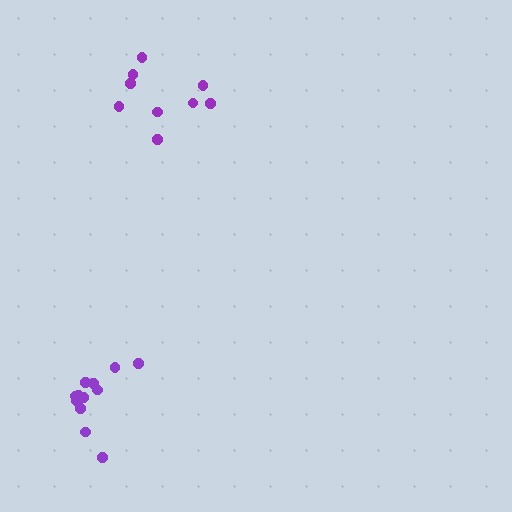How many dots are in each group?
Group 1: 12 dots, Group 2: 9 dots (21 total).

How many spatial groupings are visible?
There are 2 spatial groupings.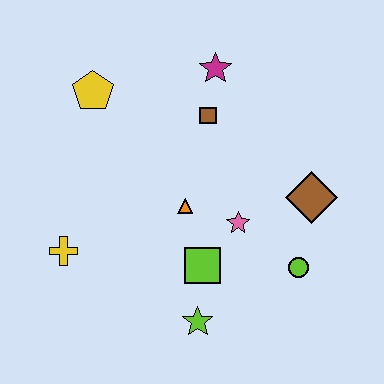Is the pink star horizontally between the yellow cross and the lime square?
No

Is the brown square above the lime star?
Yes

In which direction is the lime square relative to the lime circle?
The lime square is to the left of the lime circle.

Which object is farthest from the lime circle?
The yellow pentagon is farthest from the lime circle.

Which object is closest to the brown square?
The magenta star is closest to the brown square.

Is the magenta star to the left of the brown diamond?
Yes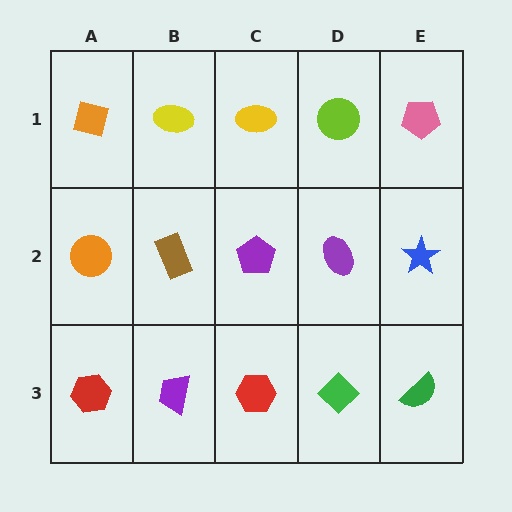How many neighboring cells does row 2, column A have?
3.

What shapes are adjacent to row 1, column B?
A brown rectangle (row 2, column B), an orange square (row 1, column A), a yellow ellipse (row 1, column C).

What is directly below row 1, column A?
An orange circle.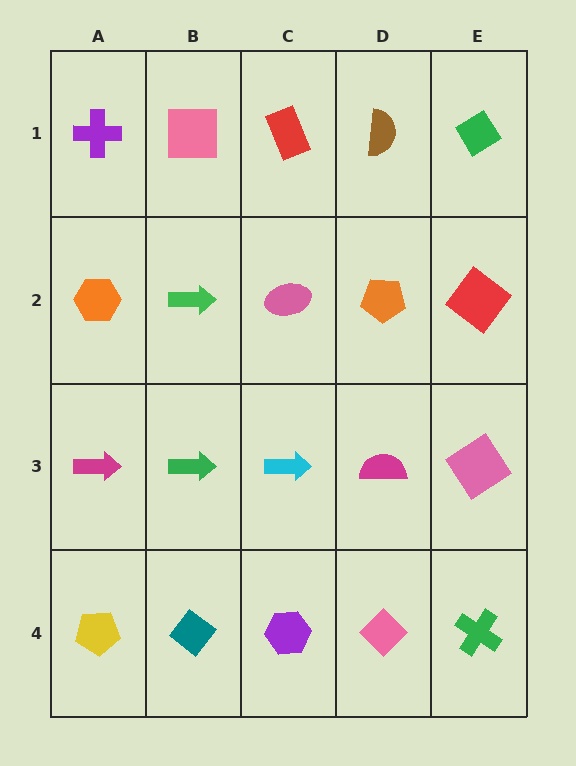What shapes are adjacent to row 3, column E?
A red diamond (row 2, column E), a green cross (row 4, column E), a magenta semicircle (row 3, column D).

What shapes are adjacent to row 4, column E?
A pink diamond (row 3, column E), a pink diamond (row 4, column D).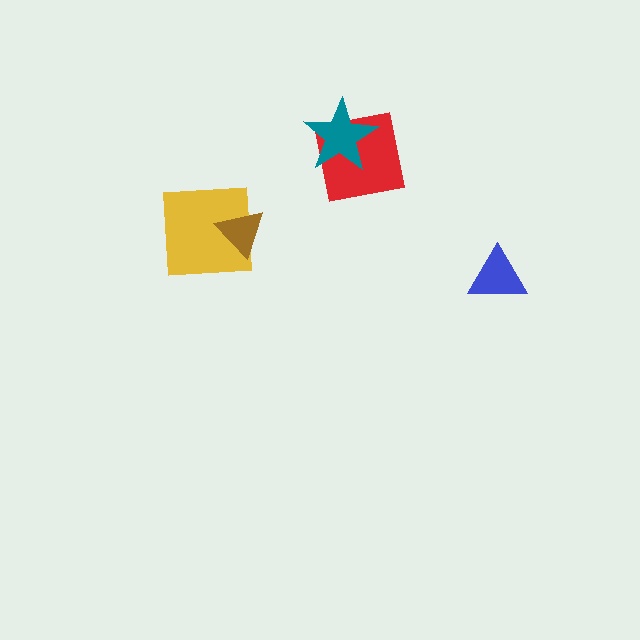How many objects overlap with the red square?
1 object overlaps with the red square.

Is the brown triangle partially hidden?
No, no other shape covers it.